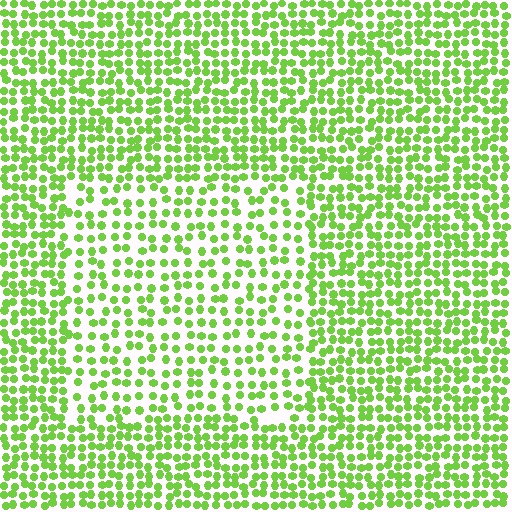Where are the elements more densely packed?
The elements are more densely packed outside the rectangle boundary.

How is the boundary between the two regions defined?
The boundary is defined by a change in element density (approximately 1.6x ratio). All elements are the same color, size, and shape.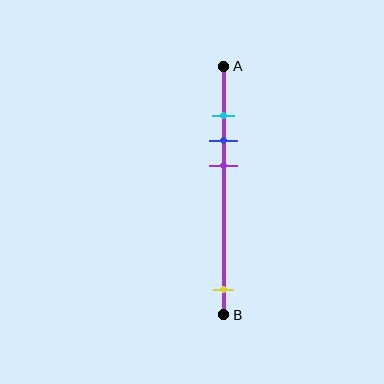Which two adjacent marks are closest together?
The cyan and blue marks are the closest adjacent pair.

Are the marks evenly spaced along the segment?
No, the marks are not evenly spaced.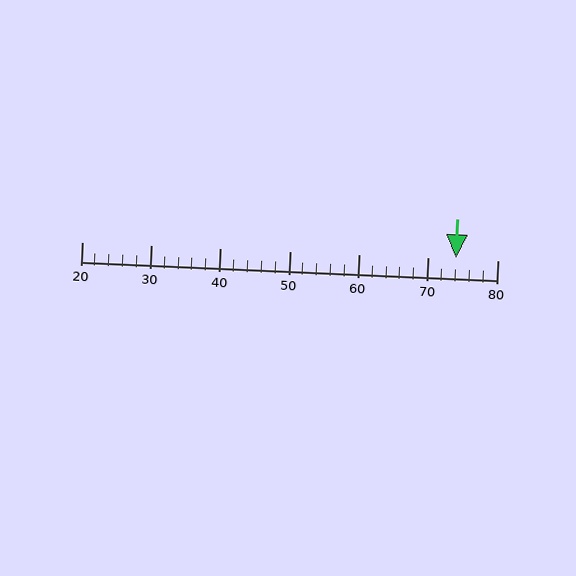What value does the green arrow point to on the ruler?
The green arrow points to approximately 74.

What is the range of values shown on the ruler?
The ruler shows values from 20 to 80.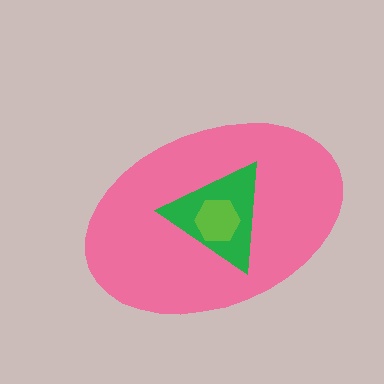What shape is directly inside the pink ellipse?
The green triangle.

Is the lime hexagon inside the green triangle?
Yes.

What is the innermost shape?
The lime hexagon.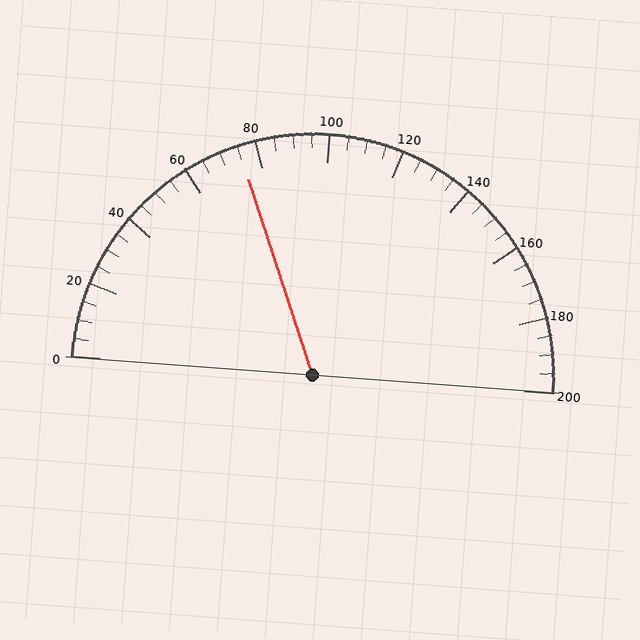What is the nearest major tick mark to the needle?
The nearest major tick mark is 80.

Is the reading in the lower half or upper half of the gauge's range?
The reading is in the lower half of the range (0 to 200).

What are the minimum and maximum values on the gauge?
The gauge ranges from 0 to 200.